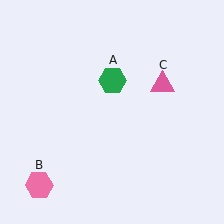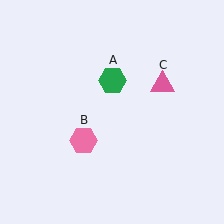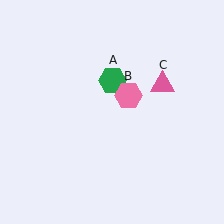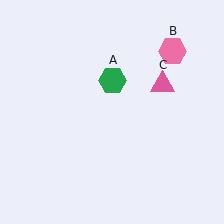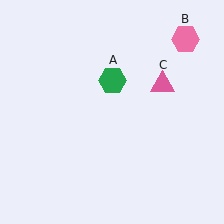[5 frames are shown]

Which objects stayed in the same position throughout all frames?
Green hexagon (object A) and pink triangle (object C) remained stationary.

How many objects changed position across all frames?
1 object changed position: pink hexagon (object B).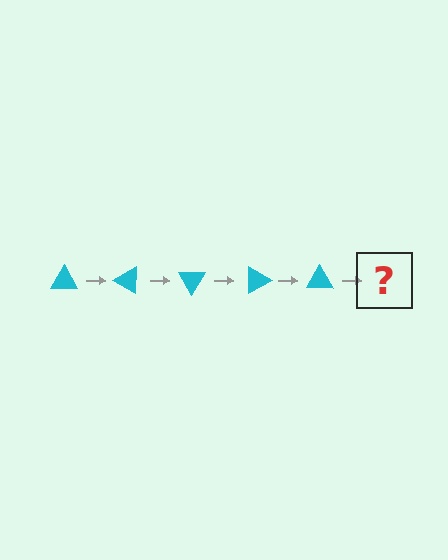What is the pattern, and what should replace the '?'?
The pattern is that the triangle rotates 30 degrees each step. The '?' should be a cyan triangle rotated 150 degrees.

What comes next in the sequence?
The next element should be a cyan triangle rotated 150 degrees.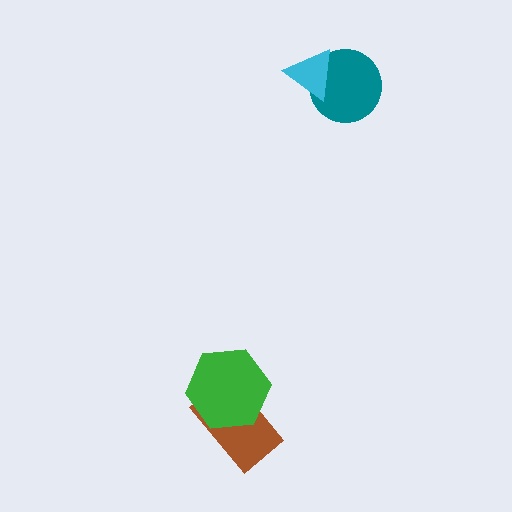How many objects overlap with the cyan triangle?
1 object overlaps with the cyan triangle.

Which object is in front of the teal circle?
The cyan triangle is in front of the teal circle.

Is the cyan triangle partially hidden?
No, no other shape covers it.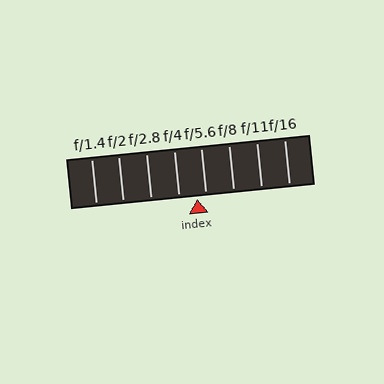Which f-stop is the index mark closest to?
The index mark is closest to f/5.6.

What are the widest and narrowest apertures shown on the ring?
The widest aperture shown is f/1.4 and the narrowest is f/16.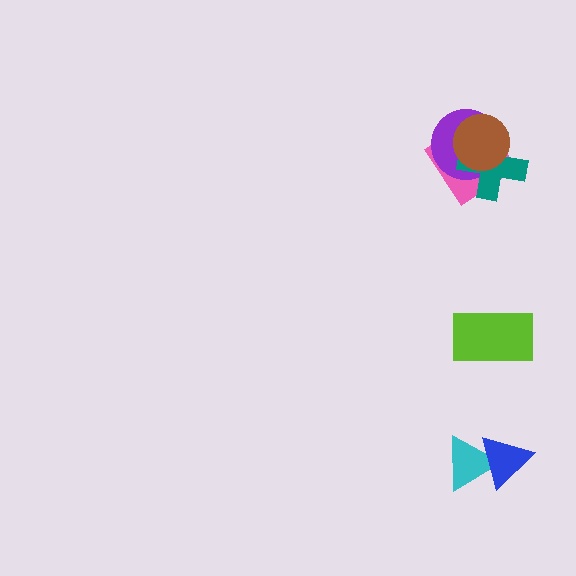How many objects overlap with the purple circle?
3 objects overlap with the purple circle.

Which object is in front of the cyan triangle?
The blue triangle is in front of the cyan triangle.